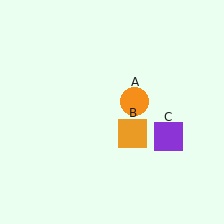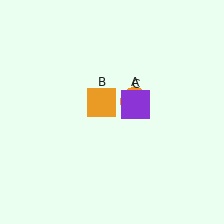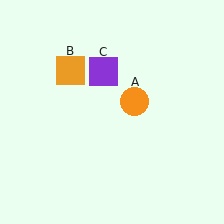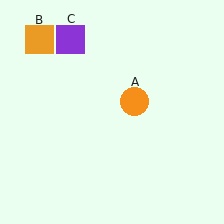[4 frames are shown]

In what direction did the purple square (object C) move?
The purple square (object C) moved up and to the left.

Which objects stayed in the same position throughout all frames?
Orange circle (object A) remained stationary.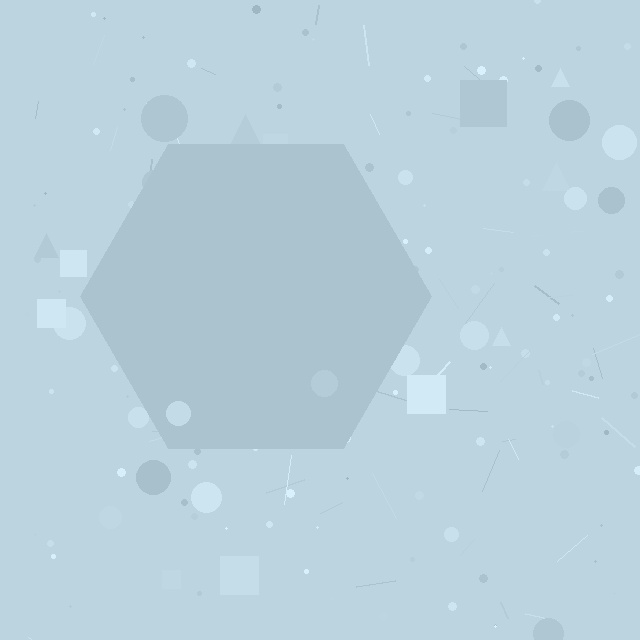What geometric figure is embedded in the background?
A hexagon is embedded in the background.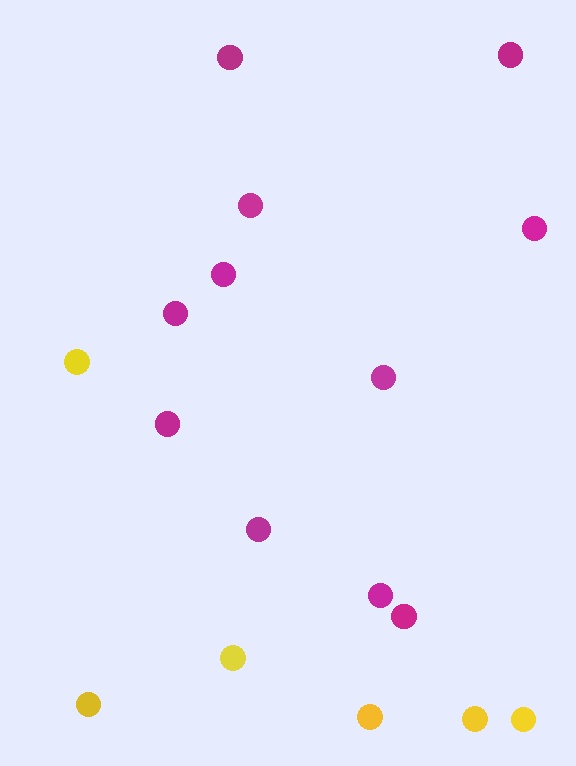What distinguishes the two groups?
There are 2 groups: one group of yellow circles (6) and one group of magenta circles (11).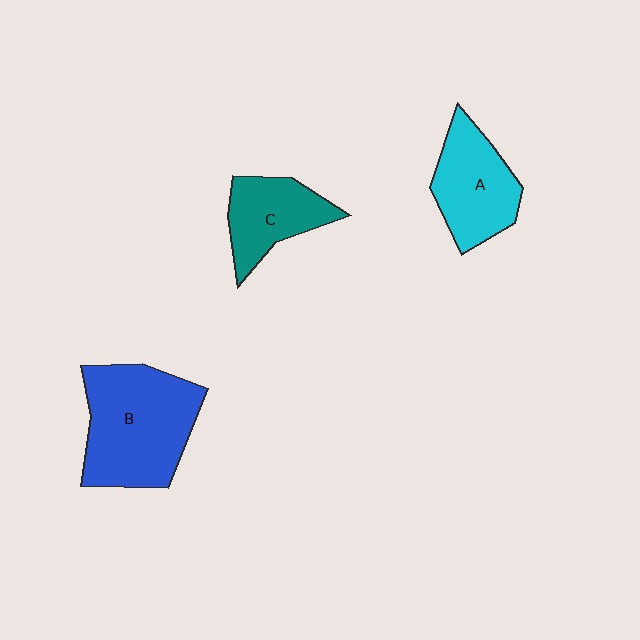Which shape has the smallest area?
Shape C (teal).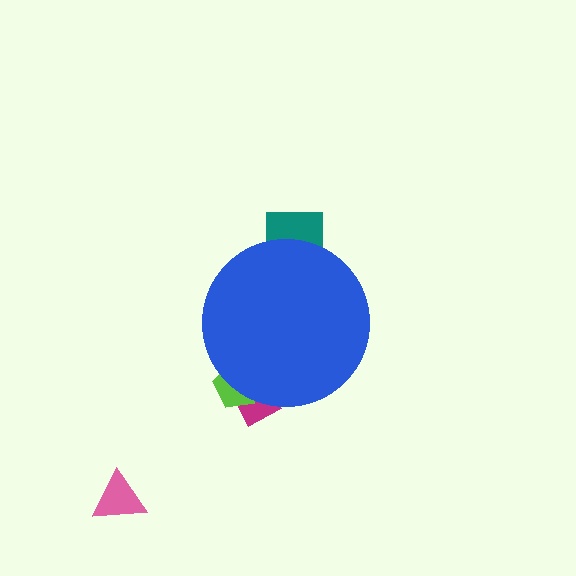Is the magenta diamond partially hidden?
Yes, the magenta diamond is partially hidden behind the blue circle.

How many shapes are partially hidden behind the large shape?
3 shapes are partially hidden.